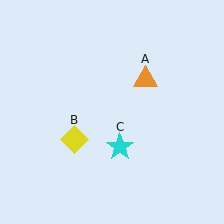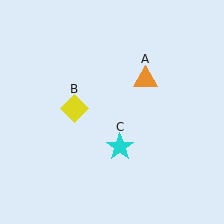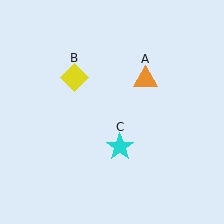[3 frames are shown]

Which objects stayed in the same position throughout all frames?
Orange triangle (object A) and cyan star (object C) remained stationary.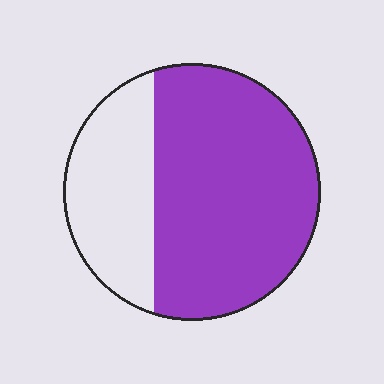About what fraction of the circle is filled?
About two thirds (2/3).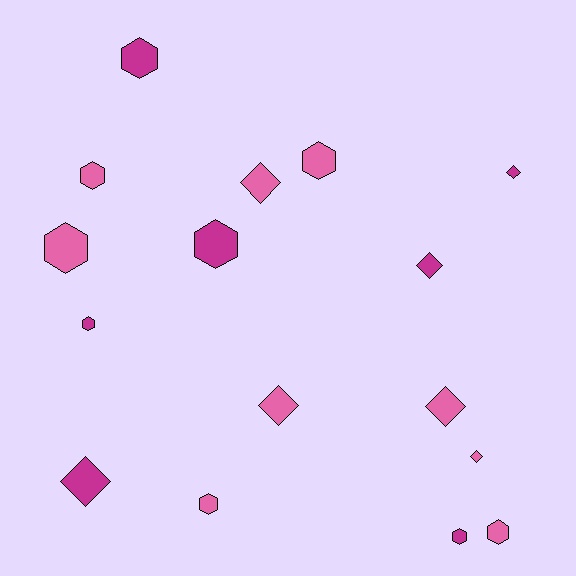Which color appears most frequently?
Pink, with 9 objects.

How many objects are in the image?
There are 16 objects.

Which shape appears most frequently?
Hexagon, with 9 objects.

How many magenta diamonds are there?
There are 3 magenta diamonds.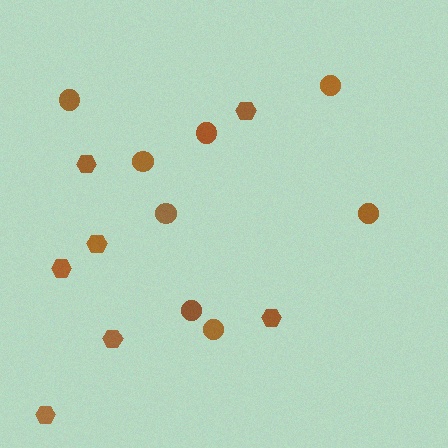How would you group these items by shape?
There are 2 groups: one group of circles (8) and one group of hexagons (7).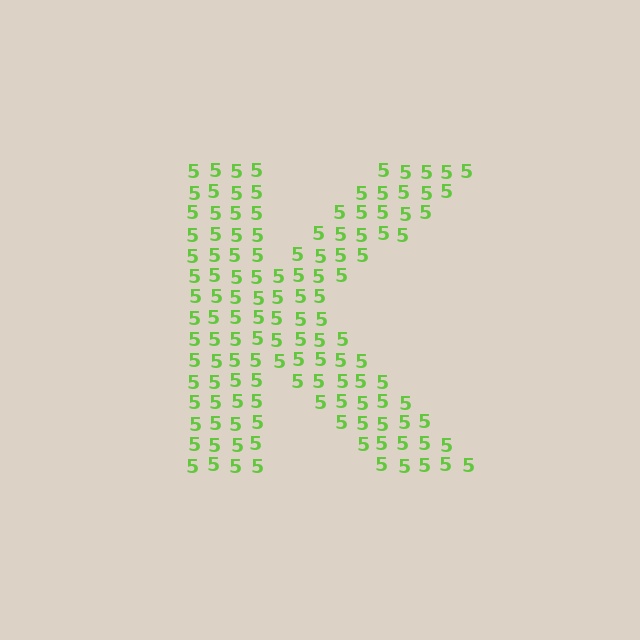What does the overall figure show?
The overall figure shows the letter K.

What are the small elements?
The small elements are digit 5's.